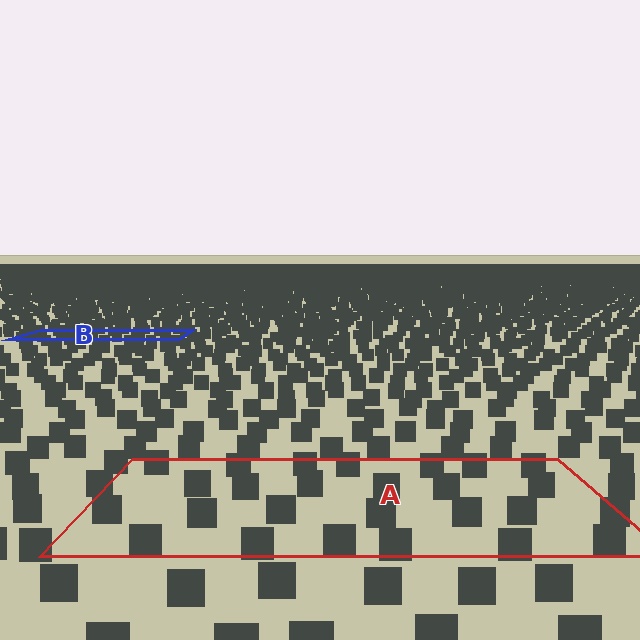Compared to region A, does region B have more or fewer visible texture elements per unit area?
Region B has more texture elements per unit area — they are packed more densely because it is farther away.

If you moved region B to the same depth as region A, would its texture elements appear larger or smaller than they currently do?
They would appear larger. At a closer depth, the same texture elements are projected at a bigger on-screen size.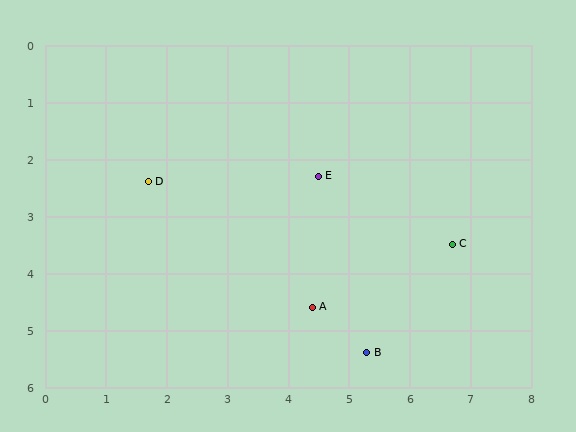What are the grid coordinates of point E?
Point E is at approximately (4.5, 2.3).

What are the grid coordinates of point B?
Point B is at approximately (5.3, 5.4).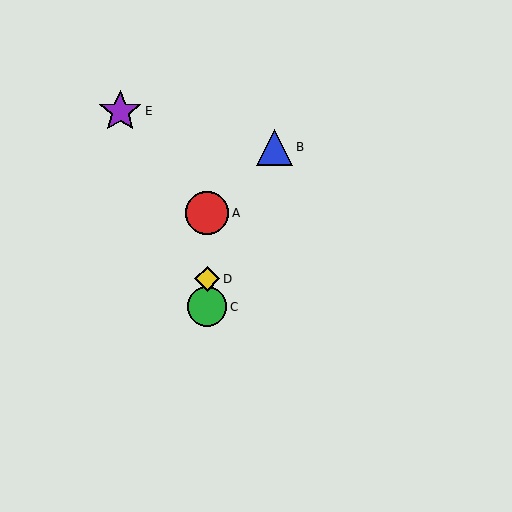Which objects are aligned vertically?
Objects A, C, D are aligned vertically.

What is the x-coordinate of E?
Object E is at x≈120.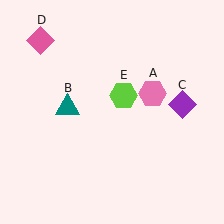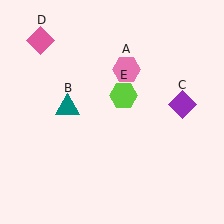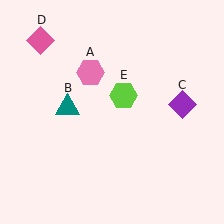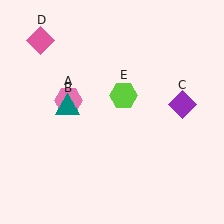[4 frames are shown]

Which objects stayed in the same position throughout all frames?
Teal triangle (object B) and purple diamond (object C) and pink diamond (object D) and lime hexagon (object E) remained stationary.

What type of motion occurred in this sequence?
The pink hexagon (object A) rotated counterclockwise around the center of the scene.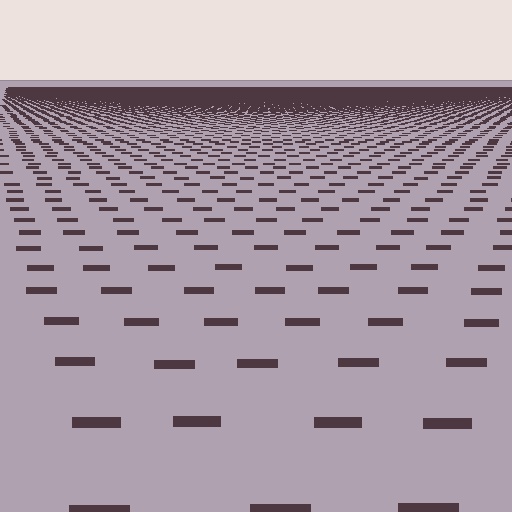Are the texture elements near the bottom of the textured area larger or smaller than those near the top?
Larger. Near the bottom, elements are closer to the viewer and appear at a bigger on-screen size.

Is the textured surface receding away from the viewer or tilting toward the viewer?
The surface is receding away from the viewer. Texture elements get smaller and denser toward the top.